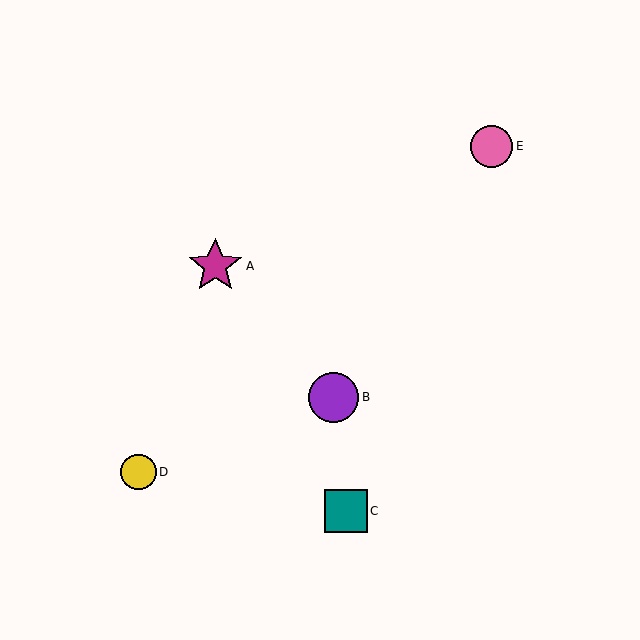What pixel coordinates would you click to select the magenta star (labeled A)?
Click at (215, 266) to select the magenta star A.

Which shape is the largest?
The magenta star (labeled A) is the largest.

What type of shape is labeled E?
Shape E is a pink circle.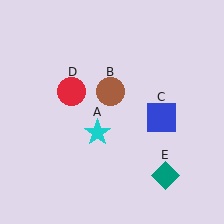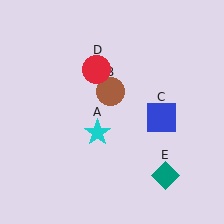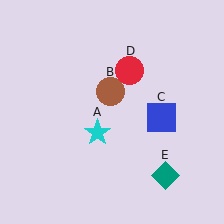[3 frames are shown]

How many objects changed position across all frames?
1 object changed position: red circle (object D).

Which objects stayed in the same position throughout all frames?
Cyan star (object A) and brown circle (object B) and blue square (object C) and teal diamond (object E) remained stationary.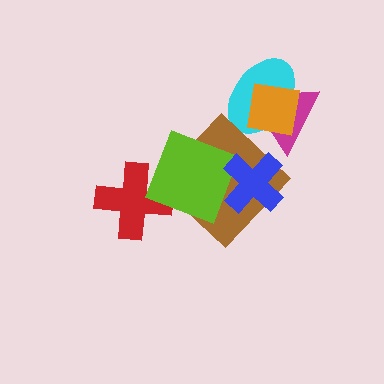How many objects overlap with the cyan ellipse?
2 objects overlap with the cyan ellipse.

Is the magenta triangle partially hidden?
Yes, it is partially covered by another shape.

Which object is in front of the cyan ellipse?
The orange square is in front of the cyan ellipse.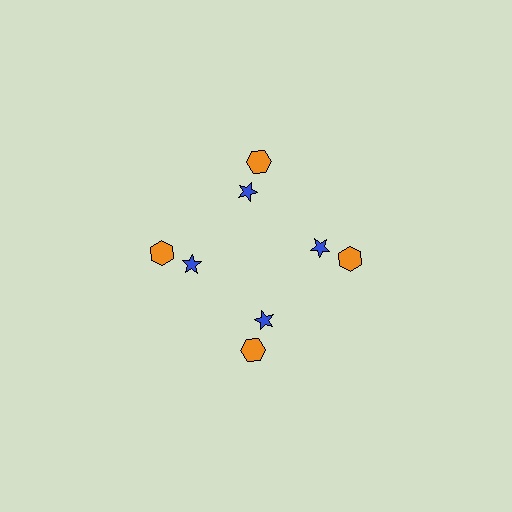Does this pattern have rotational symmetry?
Yes, this pattern has 4-fold rotational symmetry. It looks the same after rotating 90 degrees around the center.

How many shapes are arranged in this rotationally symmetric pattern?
There are 8 shapes, arranged in 4 groups of 2.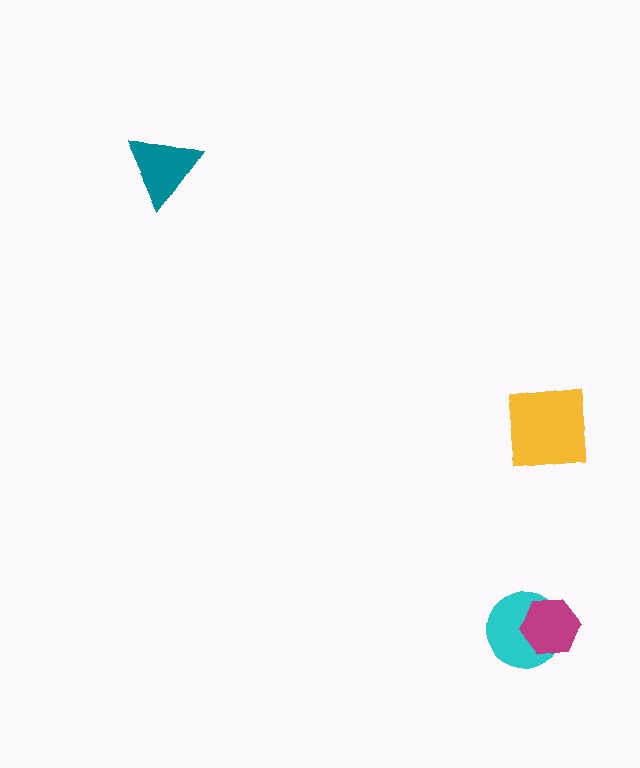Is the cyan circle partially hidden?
Yes, it is partially covered by another shape.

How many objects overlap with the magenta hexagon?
1 object overlaps with the magenta hexagon.